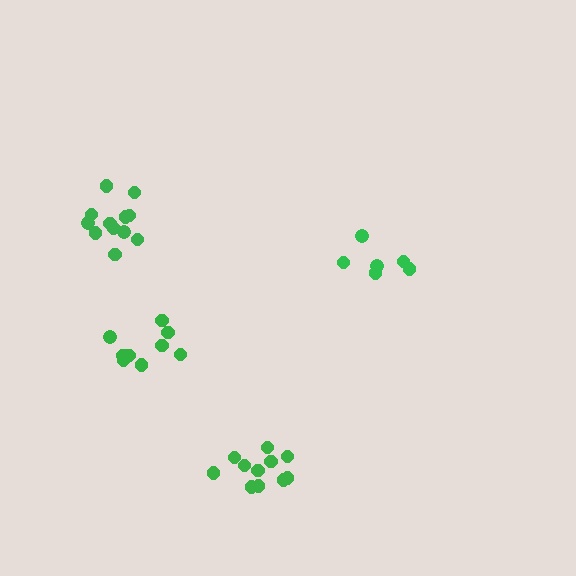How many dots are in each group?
Group 1: 6 dots, Group 2: 12 dots, Group 3: 9 dots, Group 4: 11 dots (38 total).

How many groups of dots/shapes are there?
There are 4 groups.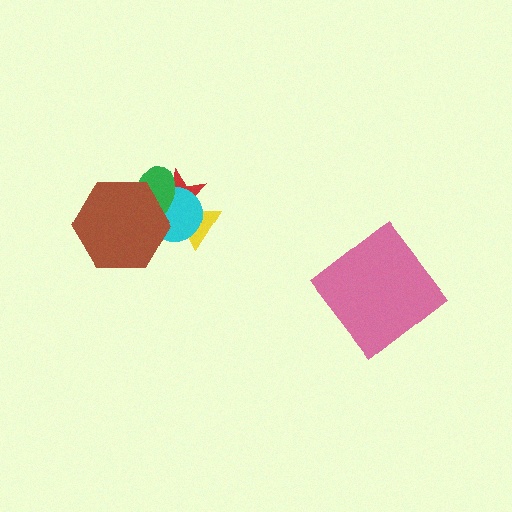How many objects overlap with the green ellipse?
3 objects overlap with the green ellipse.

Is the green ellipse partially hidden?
Yes, it is partially covered by another shape.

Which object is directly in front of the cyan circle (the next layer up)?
The green ellipse is directly in front of the cyan circle.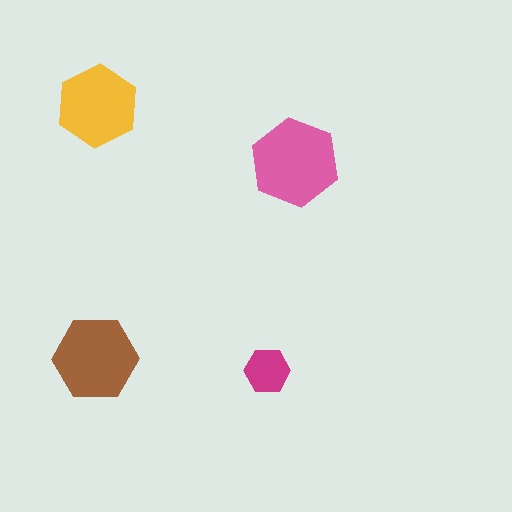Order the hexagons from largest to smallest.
the pink one, the brown one, the yellow one, the magenta one.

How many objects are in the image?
There are 4 objects in the image.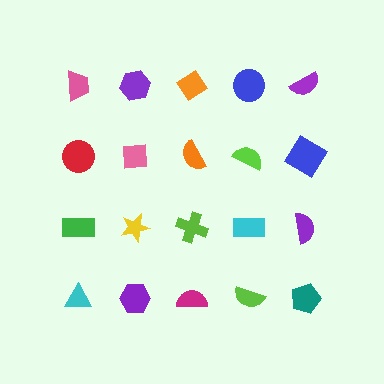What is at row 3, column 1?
A green rectangle.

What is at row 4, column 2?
A purple hexagon.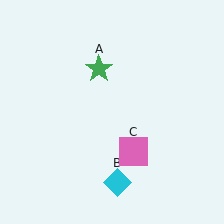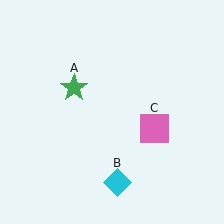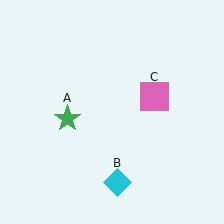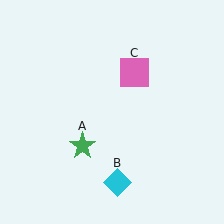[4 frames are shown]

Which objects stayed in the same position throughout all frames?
Cyan diamond (object B) remained stationary.